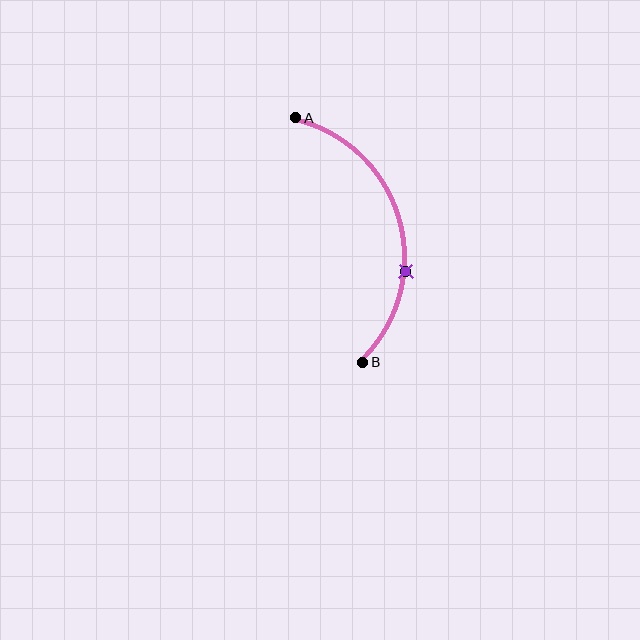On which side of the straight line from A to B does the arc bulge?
The arc bulges to the right of the straight line connecting A and B.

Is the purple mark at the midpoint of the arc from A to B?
No. The purple mark lies on the arc but is closer to endpoint B. The arc midpoint would be at the point on the curve equidistant along the arc from both A and B.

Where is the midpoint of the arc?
The arc midpoint is the point on the curve farthest from the straight line joining A and B. It sits to the right of that line.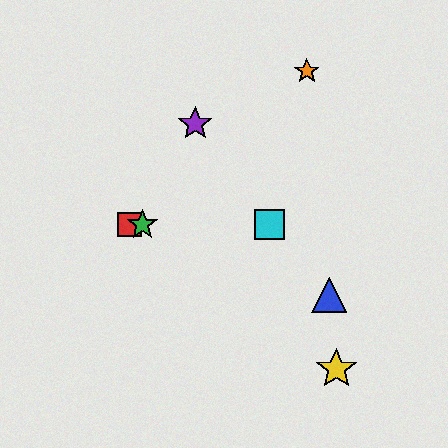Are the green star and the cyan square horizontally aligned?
Yes, both are at y≈225.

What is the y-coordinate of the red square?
The red square is at y≈225.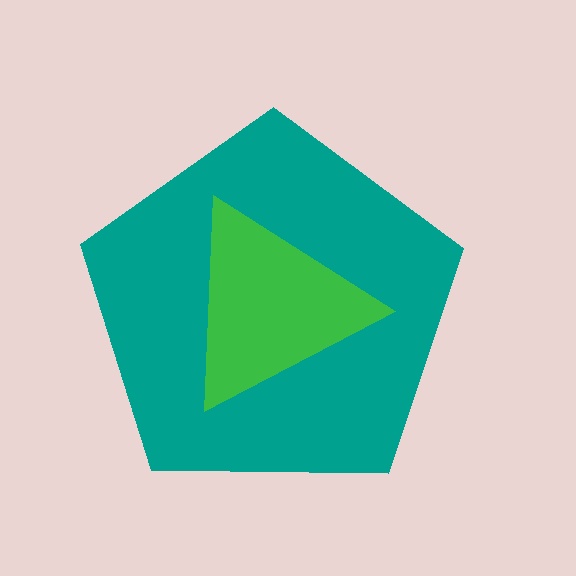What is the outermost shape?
The teal pentagon.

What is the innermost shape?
The green triangle.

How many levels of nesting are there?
2.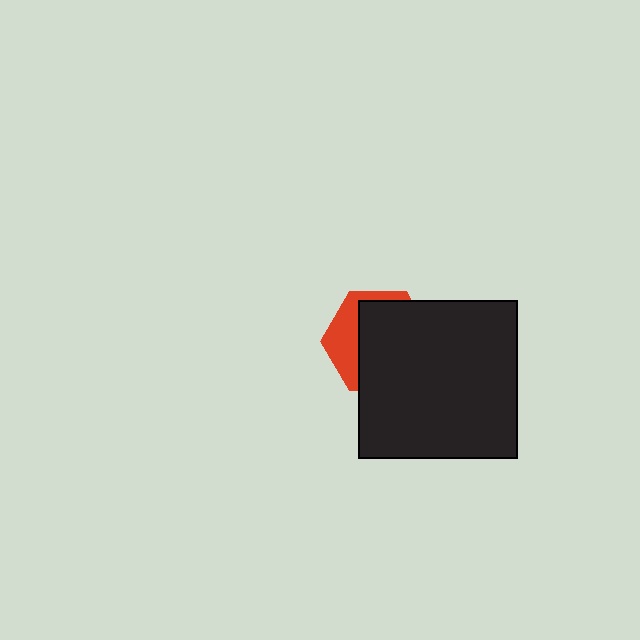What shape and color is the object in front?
The object in front is a black square.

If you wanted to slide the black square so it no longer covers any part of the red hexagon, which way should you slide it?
Slide it toward the lower-right — that is the most direct way to separate the two shapes.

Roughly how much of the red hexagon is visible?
A small part of it is visible (roughly 31%).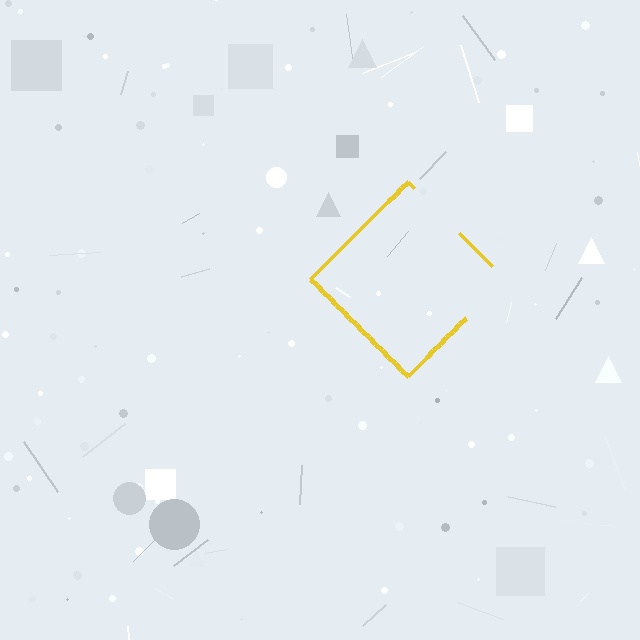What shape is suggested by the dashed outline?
The dashed outline suggests a diamond.